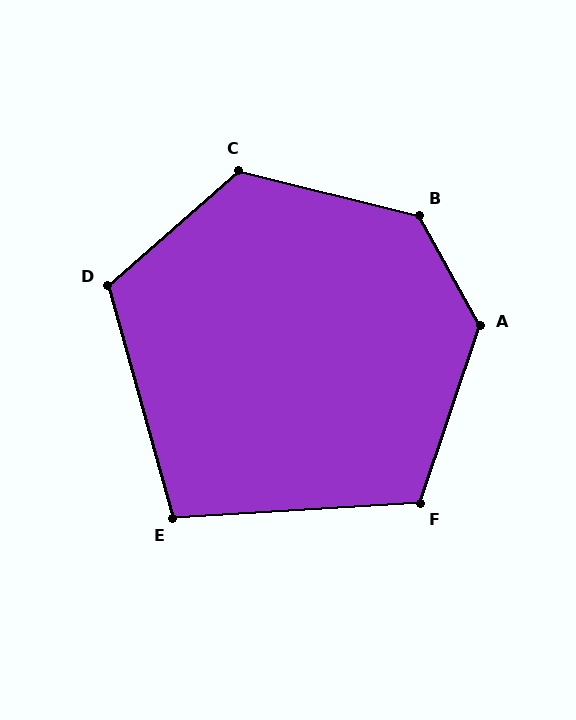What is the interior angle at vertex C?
Approximately 125 degrees (obtuse).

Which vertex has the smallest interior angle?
E, at approximately 102 degrees.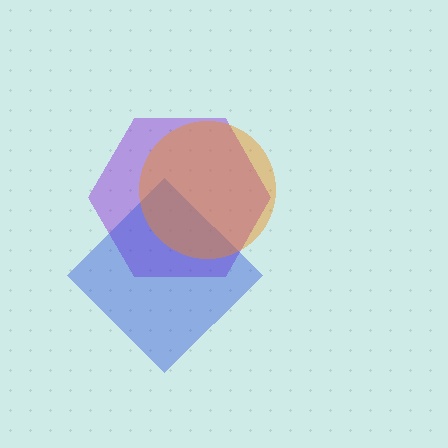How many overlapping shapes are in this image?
There are 3 overlapping shapes in the image.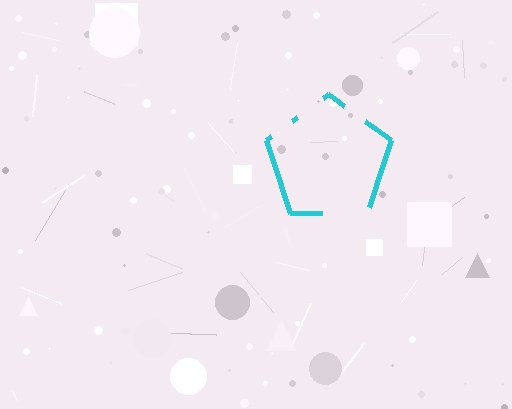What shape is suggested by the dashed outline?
The dashed outline suggests a pentagon.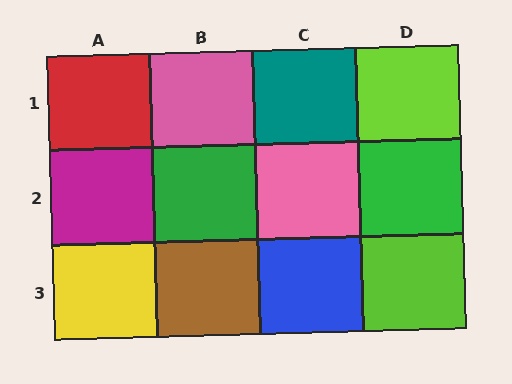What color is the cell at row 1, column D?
Lime.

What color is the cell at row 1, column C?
Teal.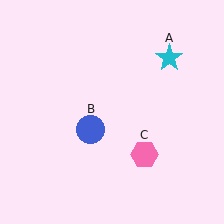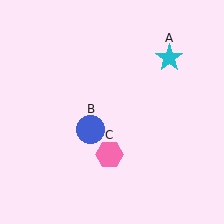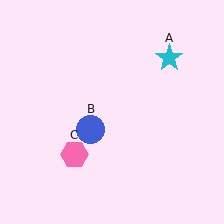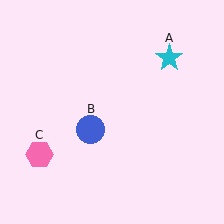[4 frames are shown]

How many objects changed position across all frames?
1 object changed position: pink hexagon (object C).